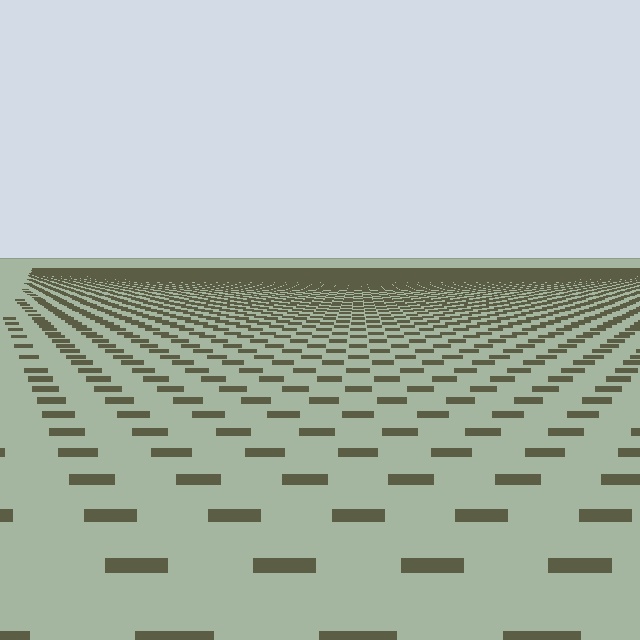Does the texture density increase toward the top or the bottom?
Density increases toward the top.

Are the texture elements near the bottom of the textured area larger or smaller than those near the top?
Larger. Near the bottom, elements are closer to the viewer and appear at a bigger on-screen size.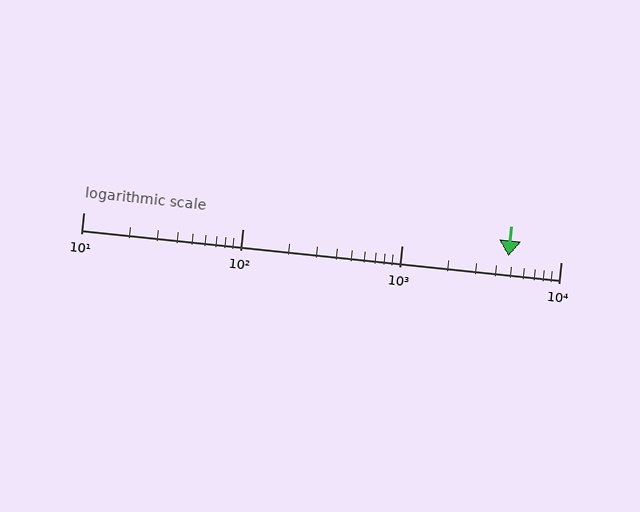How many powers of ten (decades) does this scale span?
The scale spans 3 decades, from 10 to 10000.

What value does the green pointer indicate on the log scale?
The pointer indicates approximately 4700.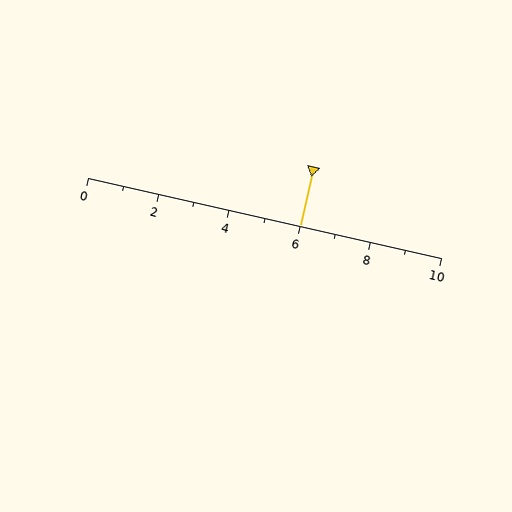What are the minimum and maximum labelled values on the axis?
The axis runs from 0 to 10.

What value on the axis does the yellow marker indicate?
The marker indicates approximately 6.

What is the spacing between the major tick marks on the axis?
The major ticks are spaced 2 apart.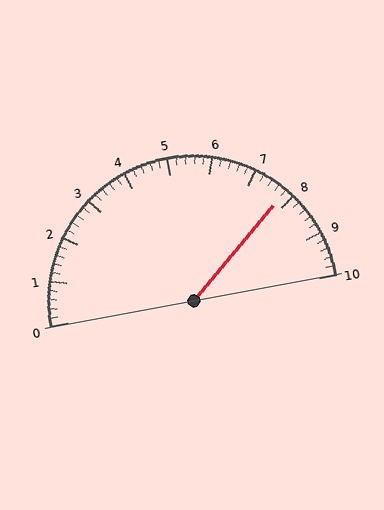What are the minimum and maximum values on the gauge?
The gauge ranges from 0 to 10.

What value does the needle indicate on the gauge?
The needle indicates approximately 7.8.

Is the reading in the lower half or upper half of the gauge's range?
The reading is in the upper half of the range (0 to 10).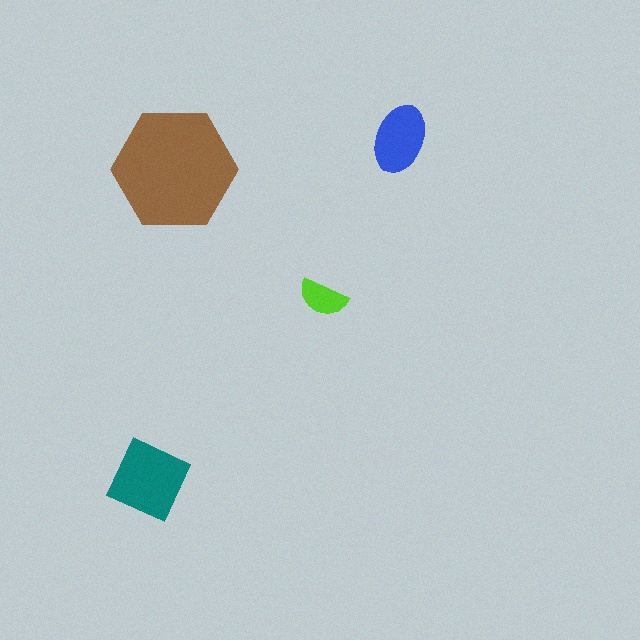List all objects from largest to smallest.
The brown hexagon, the teal diamond, the blue ellipse, the lime semicircle.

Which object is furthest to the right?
The blue ellipse is rightmost.